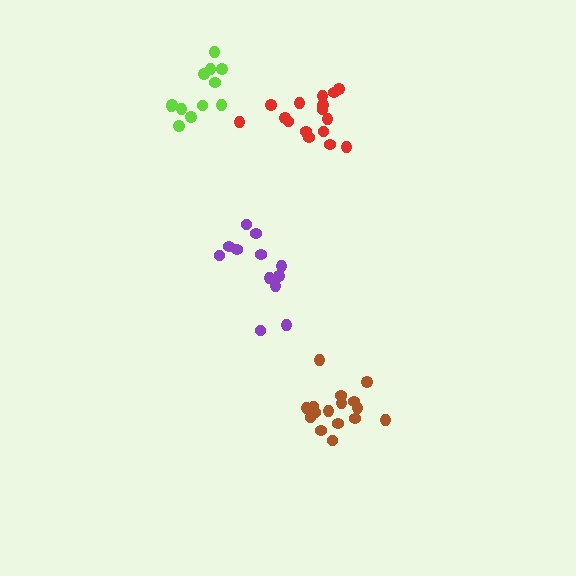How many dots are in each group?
Group 1: 16 dots, Group 2: 12 dots, Group 3: 12 dots, Group 4: 17 dots (57 total).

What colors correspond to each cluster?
The clusters are colored: brown, lime, purple, red.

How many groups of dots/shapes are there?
There are 4 groups.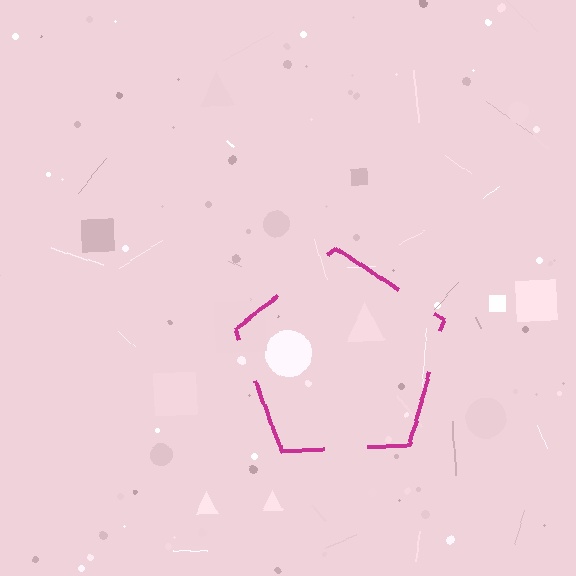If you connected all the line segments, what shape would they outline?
They would outline a pentagon.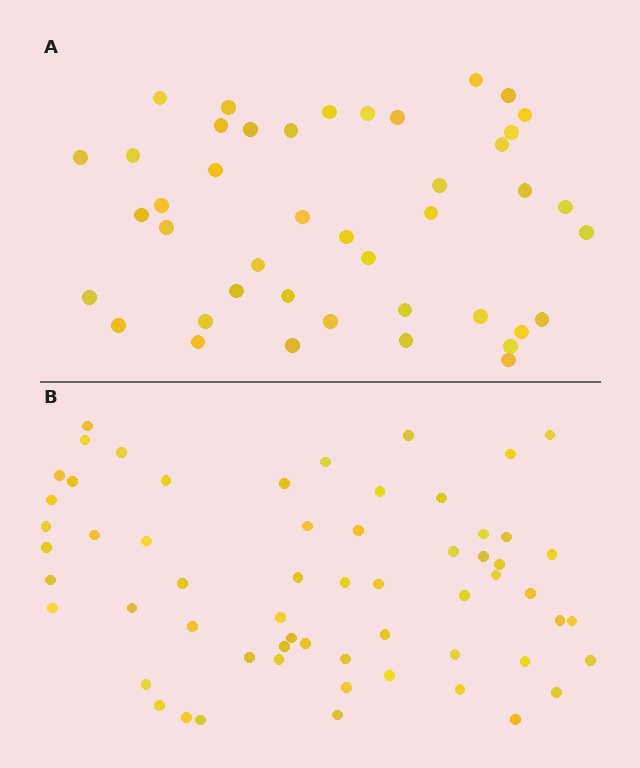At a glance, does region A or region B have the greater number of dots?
Region B (the bottom region) has more dots.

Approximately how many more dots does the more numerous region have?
Region B has approximately 15 more dots than region A.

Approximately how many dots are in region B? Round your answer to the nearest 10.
About 60 dots.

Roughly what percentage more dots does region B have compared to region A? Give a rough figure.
About 40% more.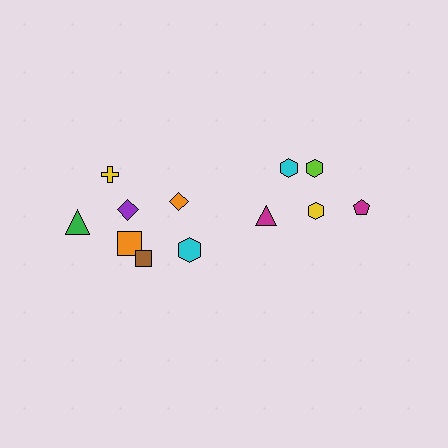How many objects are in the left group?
There are 7 objects.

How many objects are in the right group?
There are 5 objects.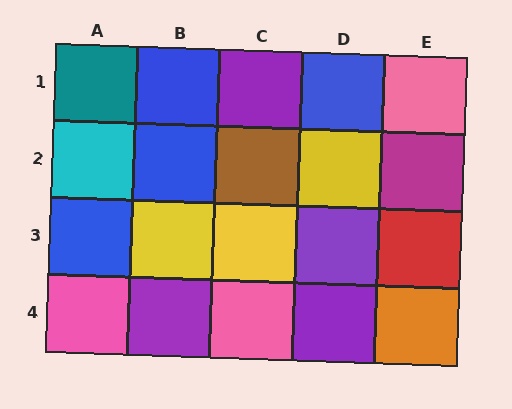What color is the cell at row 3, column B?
Yellow.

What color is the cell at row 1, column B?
Blue.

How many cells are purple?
4 cells are purple.